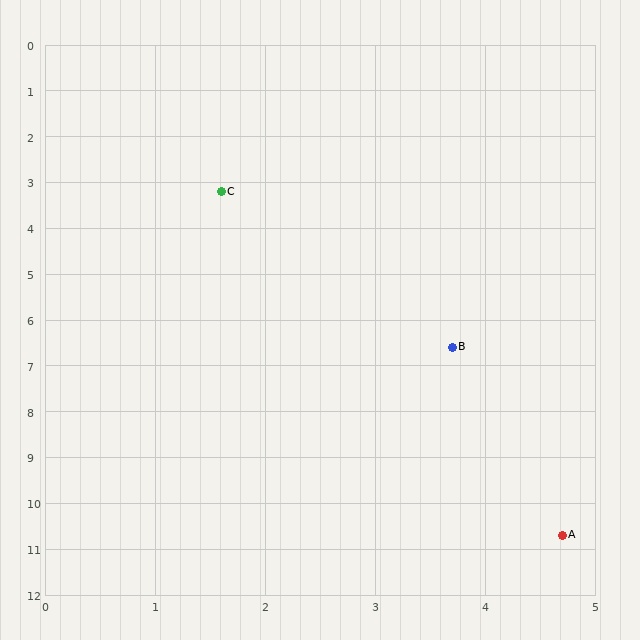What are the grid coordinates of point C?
Point C is at approximately (1.6, 3.2).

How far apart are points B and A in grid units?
Points B and A are about 4.2 grid units apart.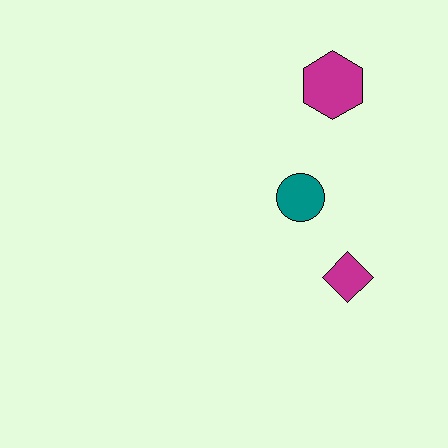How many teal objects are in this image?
There is 1 teal object.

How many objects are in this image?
There are 3 objects.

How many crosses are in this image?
There are no crosses.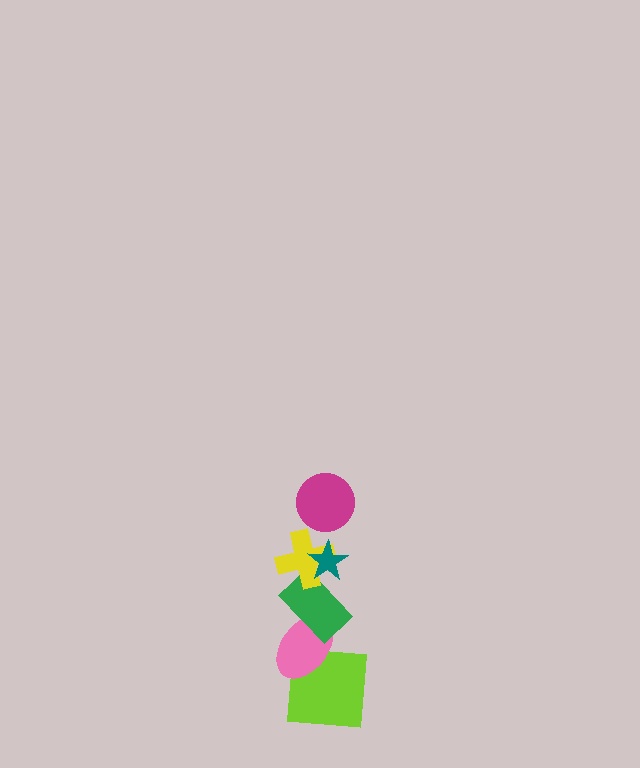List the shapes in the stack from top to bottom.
From top to bottom: the magenta circle, the teal star, the yellow cross, the green rectangle, the pink ellipse, the lime square.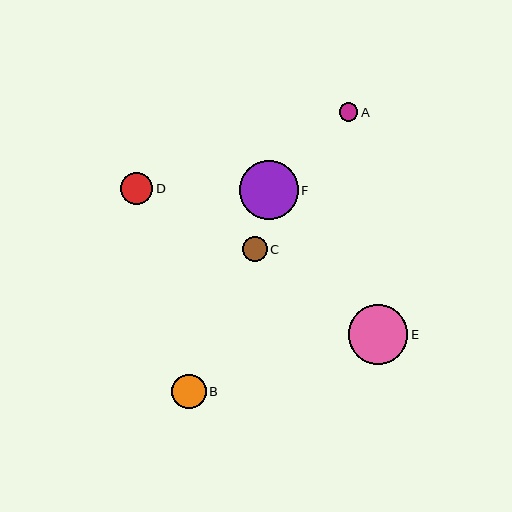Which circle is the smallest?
Circle A is the smallest with a size of approximately 19 pixels.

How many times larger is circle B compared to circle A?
Circle B is approximately 1.8 times the size of circle A.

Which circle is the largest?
Circle E is the largest with a size of approximately 60 pixels.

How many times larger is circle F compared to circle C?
Circle F is approximately 2.4 times the size of circle C.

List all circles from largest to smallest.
From largest to smallest: E, F, B, D, C, A.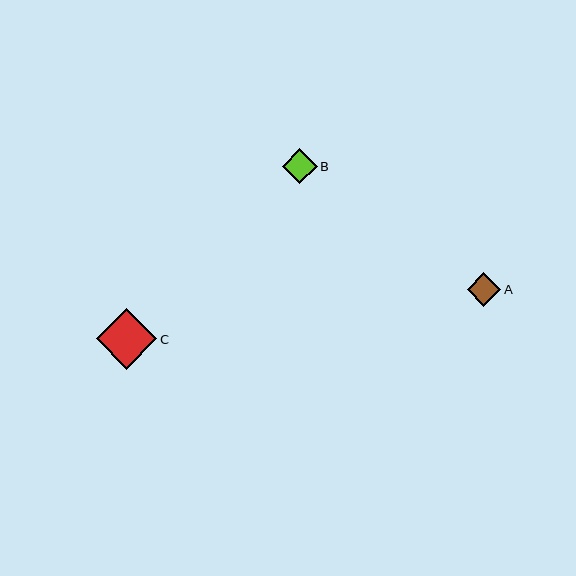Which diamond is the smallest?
Diamond A is the smallest with a size of approximately 33 pixels.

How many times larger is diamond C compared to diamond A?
Diamond C is approximately 1.8 times the size of diamond A.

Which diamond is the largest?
Diamond C is the largest with a size of approximately 61 pixels.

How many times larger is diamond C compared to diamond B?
Diamond C is approximately 1.8 times the size of diamond B.